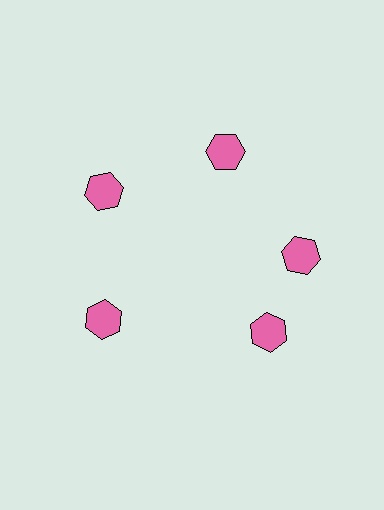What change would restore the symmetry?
The symmetry would be restored by rotating it back into even spacing with its neighbors so that all 5 hexagons sit at equal angles and equal distance from the center.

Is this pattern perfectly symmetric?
No. The 5 pink hexagons are arranged in a ring, but one element near the 5 o'clock position is rotated out of alignment along the ring, breaking the 5-fold rotational symmetry.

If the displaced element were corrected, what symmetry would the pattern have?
It would have 5-fold rotational symmetry — the pattern would map onto itself every 72 degrees.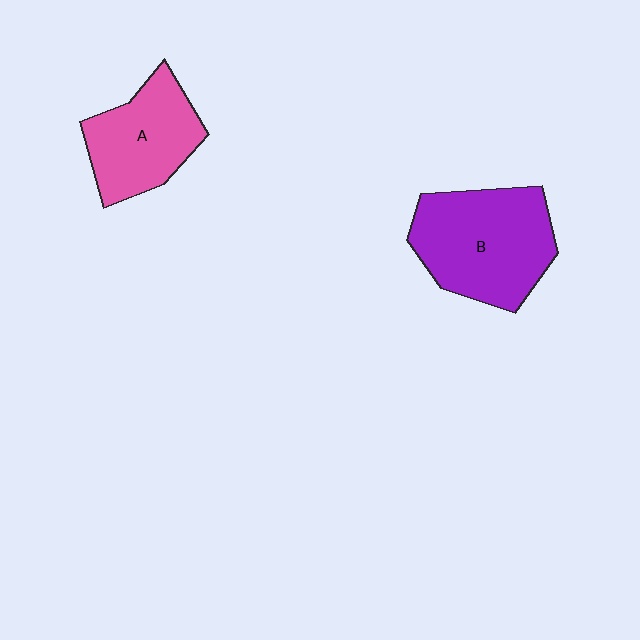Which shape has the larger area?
Shape B (purple).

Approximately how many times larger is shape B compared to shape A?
Approximately 1.4 times.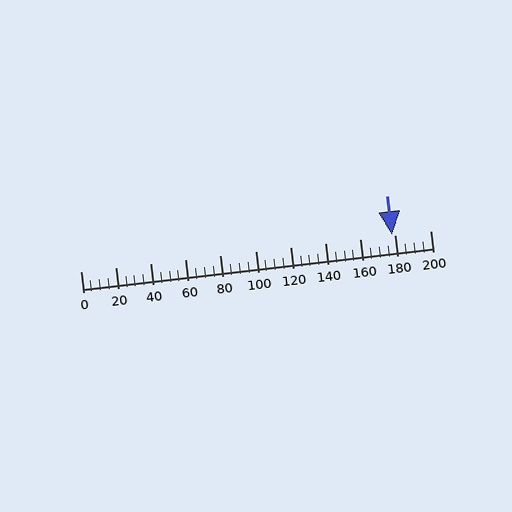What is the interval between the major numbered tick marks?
The major tick marks are spaced 20 units apart.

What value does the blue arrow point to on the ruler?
The blue arrow points to approximately 178.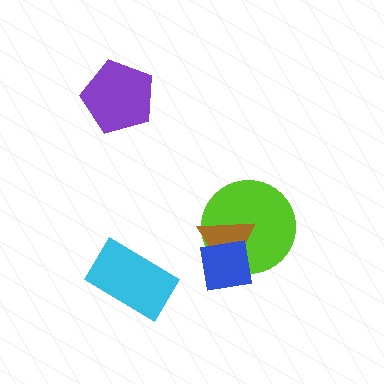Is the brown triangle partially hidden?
Yes, it is partially covered by another shape.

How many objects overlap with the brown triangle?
2 objects overlap with the brown triangle.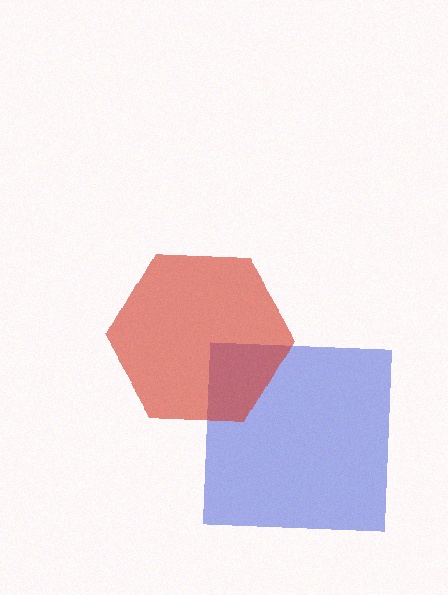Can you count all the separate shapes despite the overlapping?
Yes, there are 2 separate shapes.